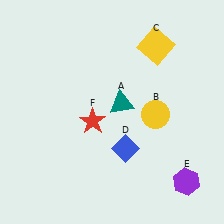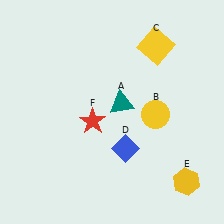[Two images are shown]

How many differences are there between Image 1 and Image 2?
There is 1 difference between the two images.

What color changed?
The hexagon (E) changed from purple in Image 1 to yellow in Image 2.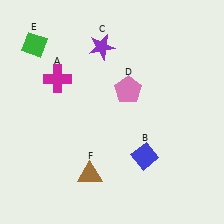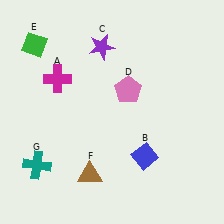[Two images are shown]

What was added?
A teal cross (G) was added in Image 2.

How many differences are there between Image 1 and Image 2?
There is 1 difference between the two images.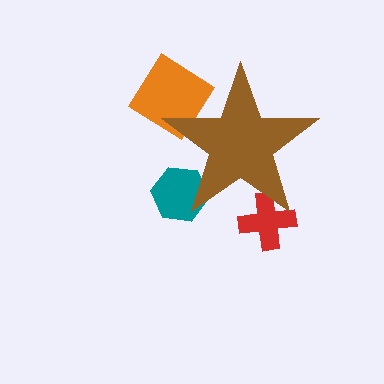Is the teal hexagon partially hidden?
Yes, the teal hexagon is partially hidden behind the brown star.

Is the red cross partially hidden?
Yes, the red cross is partially hidden behind the brown star.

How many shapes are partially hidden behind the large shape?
3 shapes are partially hidden.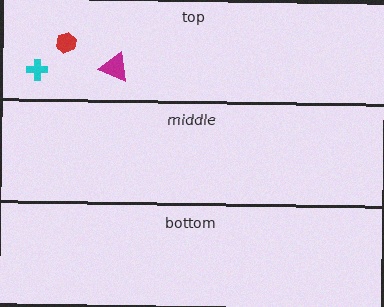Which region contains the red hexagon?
The top region.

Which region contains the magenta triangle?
The top region.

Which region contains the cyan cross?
The top region.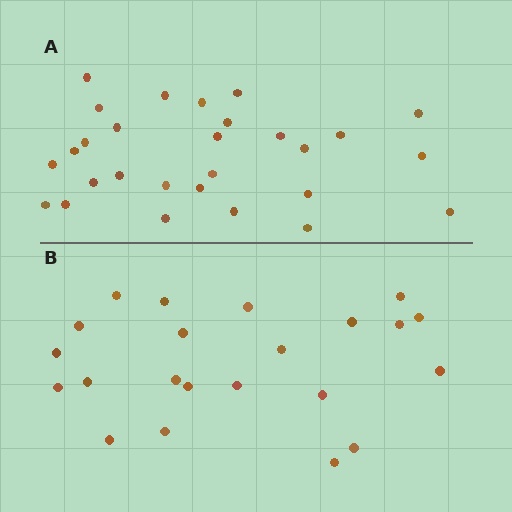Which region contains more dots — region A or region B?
Region A (the top region) has more dots.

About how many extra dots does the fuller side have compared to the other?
Region A has about 6 more dots than region B.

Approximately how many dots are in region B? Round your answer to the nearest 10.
About 20 dots. (The exact count is 22, which rounds to 20.)